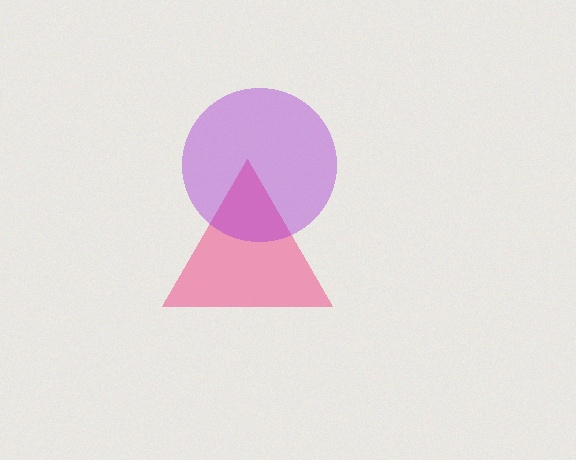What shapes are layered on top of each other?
The layered shapes are: a pink triangle, a purple circle.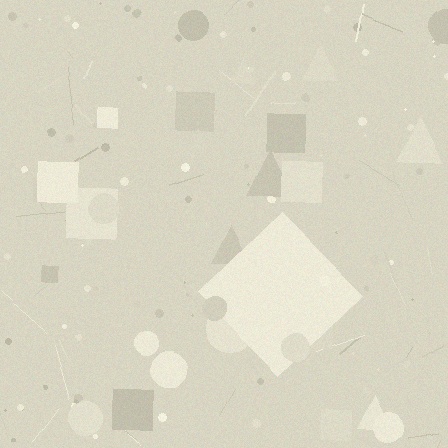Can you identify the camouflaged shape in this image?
The camouflaged shape is a diamond.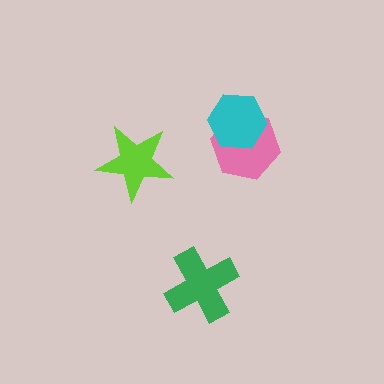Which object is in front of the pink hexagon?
The cyan hexagon is in front of the pink hexagon.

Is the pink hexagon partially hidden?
Yes, it is partially covered by another shape.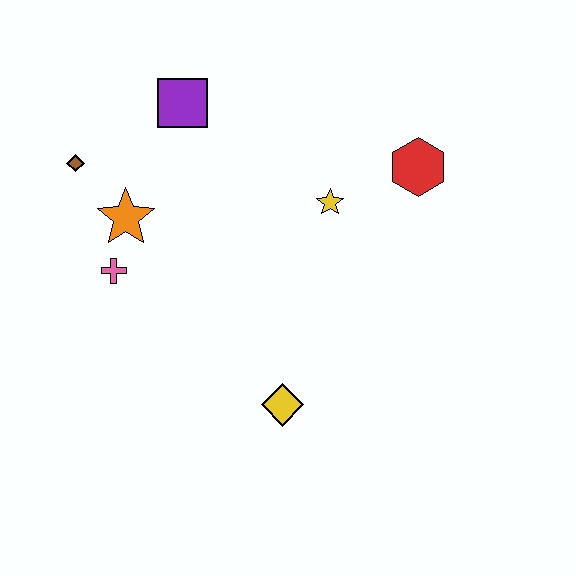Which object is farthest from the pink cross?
The red hexagon is farthest from the pink cross.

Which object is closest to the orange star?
The pink cross is closest to the orange star.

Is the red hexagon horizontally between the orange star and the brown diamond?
No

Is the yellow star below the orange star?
No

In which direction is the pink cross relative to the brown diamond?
The pink cross is below the brown diamond.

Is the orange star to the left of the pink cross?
No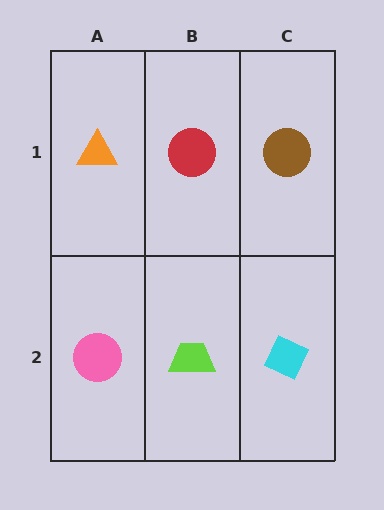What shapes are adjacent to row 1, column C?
A cyan diamond (row 2, column C), a red circle (row 1, column B).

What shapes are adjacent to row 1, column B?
A lime trapezoid (row 2, column B), an orange triangle (row 1, column A), a brown circle (row 1, column C).